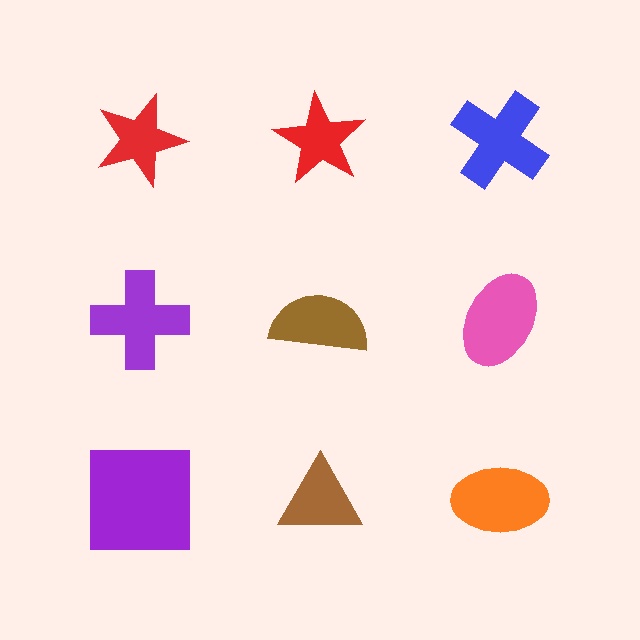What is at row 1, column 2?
A red star.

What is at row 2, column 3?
A pink ellipse.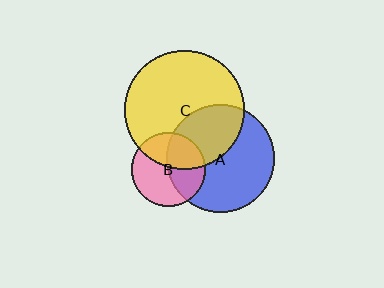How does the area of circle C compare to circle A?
Approximately 1.2 times.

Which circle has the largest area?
Circle C (yellow).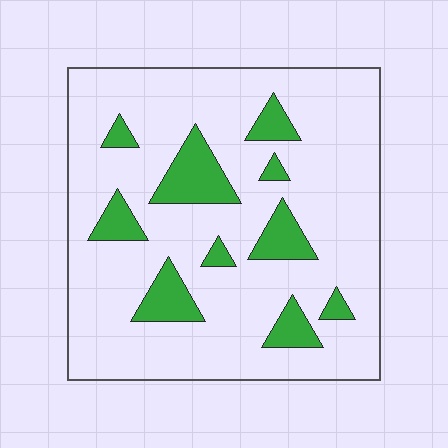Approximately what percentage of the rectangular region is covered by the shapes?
Approximately 15%.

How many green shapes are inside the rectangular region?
10.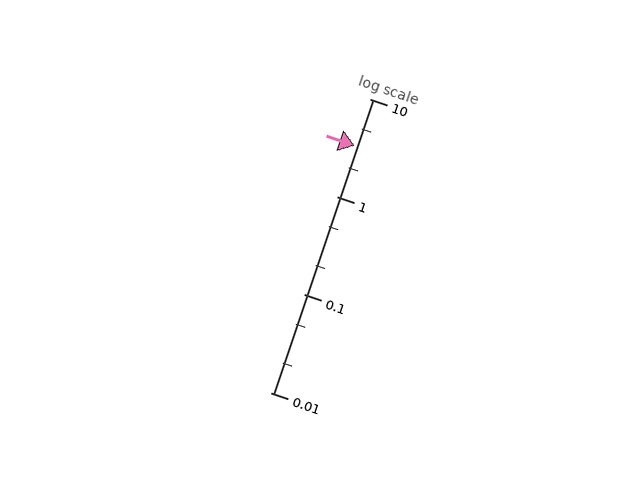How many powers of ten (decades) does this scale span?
The scale spans 3 decades, from 0.01 to 10.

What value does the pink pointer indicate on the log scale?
The pointer indicates approximately 3.3.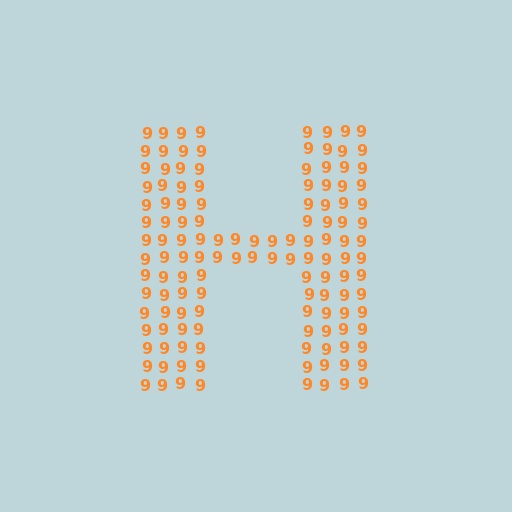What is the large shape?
The large shape is the letter H.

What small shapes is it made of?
It is made of small digit 9's.